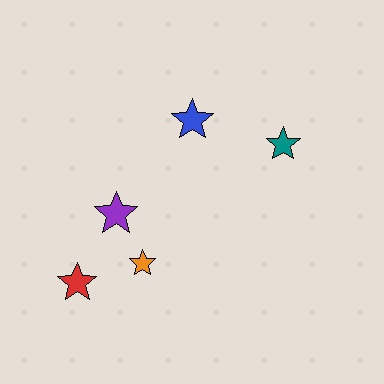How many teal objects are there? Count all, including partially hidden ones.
There is 1 teal object.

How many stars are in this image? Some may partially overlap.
There are 5 stars.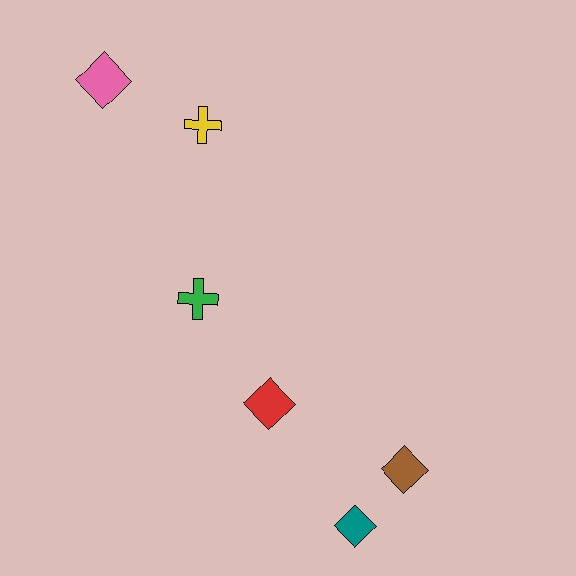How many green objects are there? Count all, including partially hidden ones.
There is 1 green object.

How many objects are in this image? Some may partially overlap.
There are 6 objects.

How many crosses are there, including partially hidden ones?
There are 2 crosses.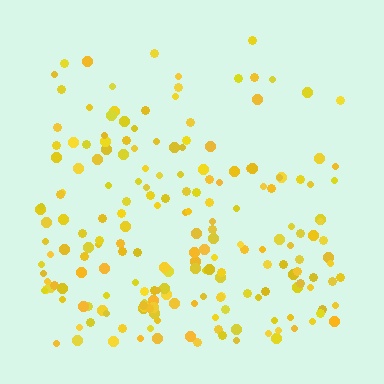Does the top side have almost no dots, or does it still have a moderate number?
Still a moderate number, just noticeably fewer than the bottom.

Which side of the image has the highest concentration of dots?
The bottom.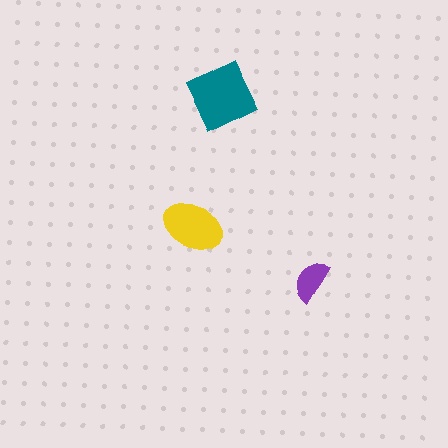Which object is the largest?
The teal diamond.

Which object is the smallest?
The purple semicircle.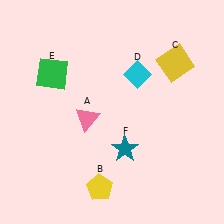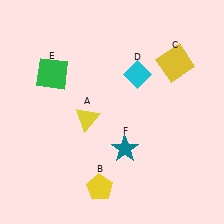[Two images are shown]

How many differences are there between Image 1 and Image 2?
There is 1 difference between the two images.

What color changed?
The triangle (A) changed from pink in Image 1 to yellow in Image 2.